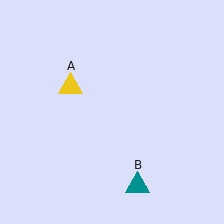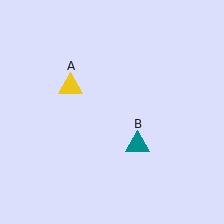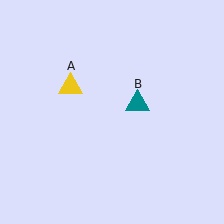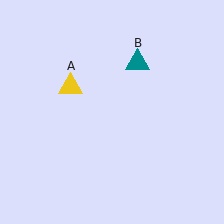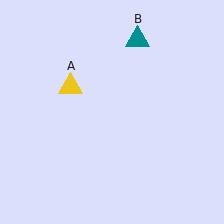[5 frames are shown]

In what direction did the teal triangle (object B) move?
The teal triangle (object B) moved up.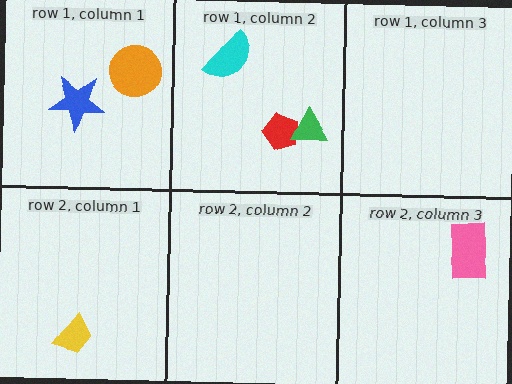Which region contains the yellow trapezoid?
The row 2, column 1 region.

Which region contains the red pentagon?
The row 1, column 2 region.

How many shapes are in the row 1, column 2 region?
3.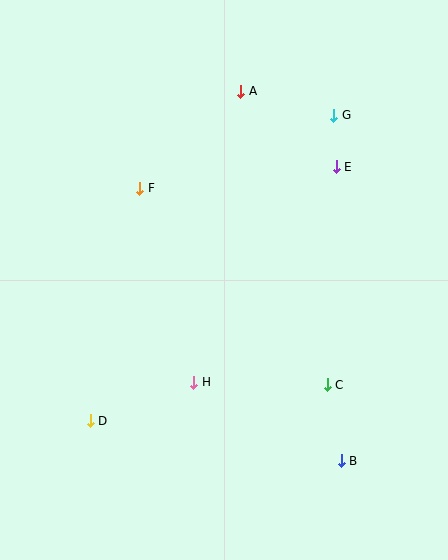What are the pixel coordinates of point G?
Point G is at (334, 115).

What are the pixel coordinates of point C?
Point C is at (327, 385).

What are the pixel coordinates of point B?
Point B is at (341, 461).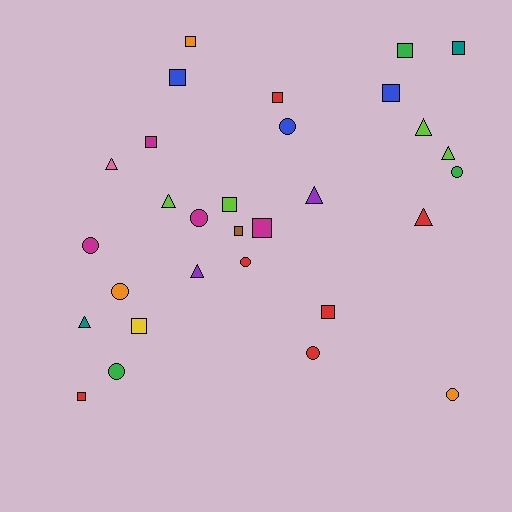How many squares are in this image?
There are 13 squares.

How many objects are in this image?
There are 30 objects.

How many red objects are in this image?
There are 6 red objects.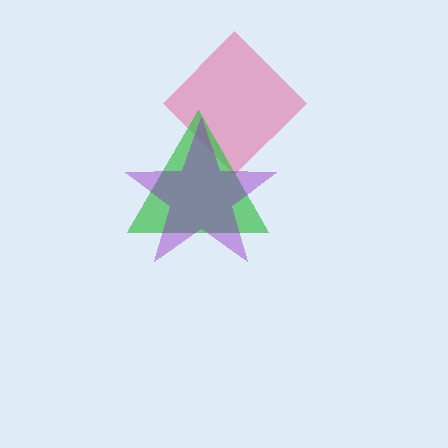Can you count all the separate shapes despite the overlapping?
Yes, there are 3 separate shapes.